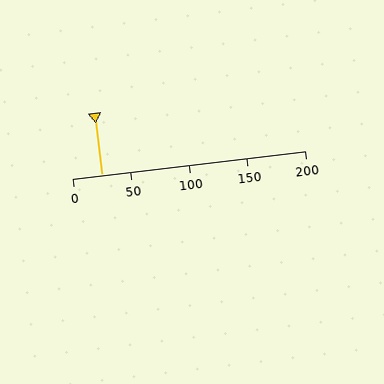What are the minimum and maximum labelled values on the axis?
The axis runs from 0 to 200.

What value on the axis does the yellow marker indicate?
The marker indicates approximately 25.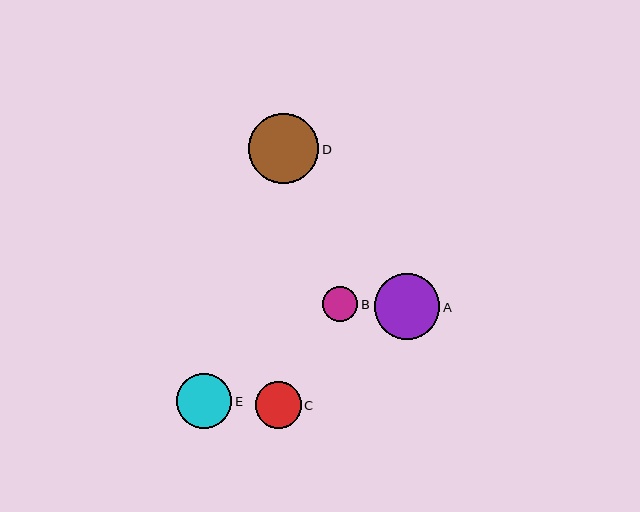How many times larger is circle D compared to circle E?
Circle D is approximately 1.3 times the size of circle E.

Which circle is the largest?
Circle D is the largest with a size of approximately 70 pixels.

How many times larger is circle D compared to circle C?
Circle D is approximately 1.5 times the size of circle C.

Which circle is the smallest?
Circle B is the smallest with a size of approximately 36 pixels.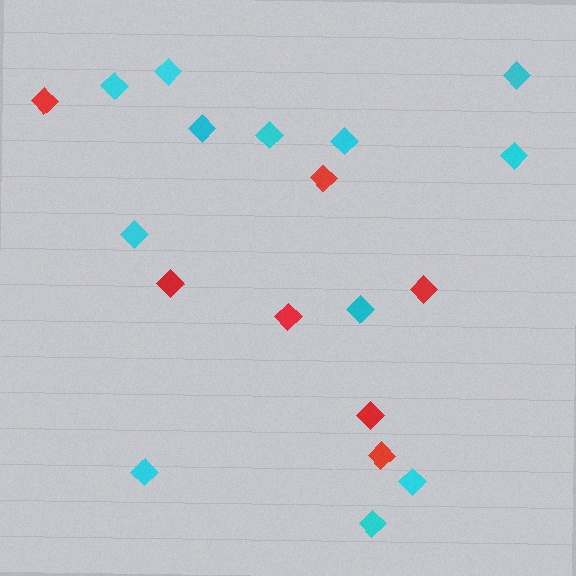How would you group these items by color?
There are 2 groups: one group of cyan diamonds (12) and one group of red diamonds (7).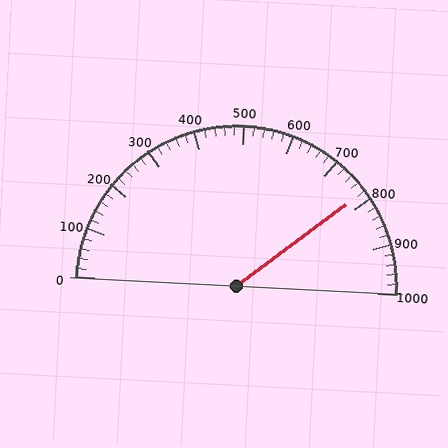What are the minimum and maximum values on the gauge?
The gauge ranges from 0 to 1000.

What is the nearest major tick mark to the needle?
The nearest major tick mark is 800.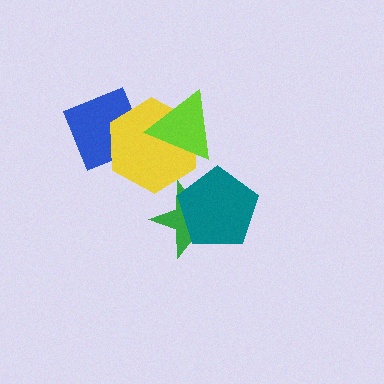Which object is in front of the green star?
The teal pentagon is in front of the green star.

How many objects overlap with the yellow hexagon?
2 objects overlap with the yellow hexagon.